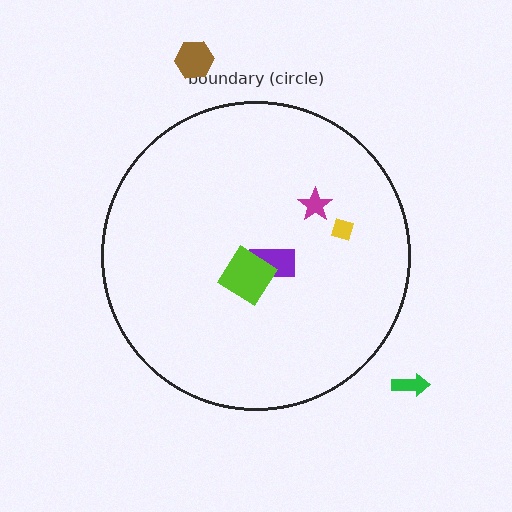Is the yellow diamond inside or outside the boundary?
Inside.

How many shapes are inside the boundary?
4 inside, 2 outside.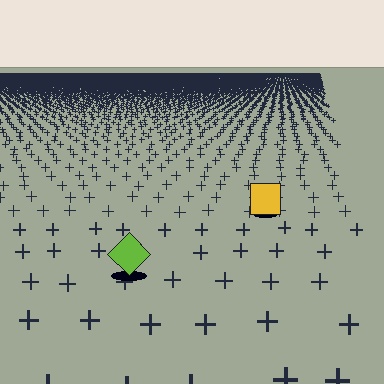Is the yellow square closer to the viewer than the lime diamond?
No. The lime diamond is closer — you can tell from the texture gradient: the ground texture is coarser near it.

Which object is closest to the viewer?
The lime diamond is closest. The texture marks near it are larger and more spread out.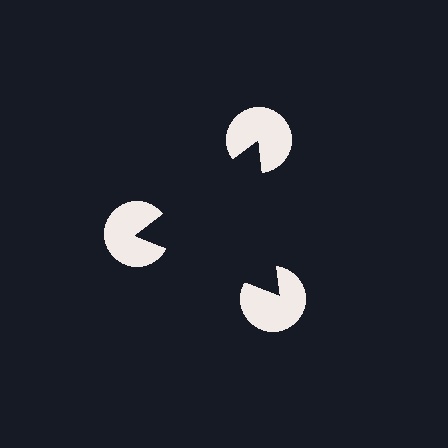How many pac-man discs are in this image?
There are 3 — one at each vertex of the illusory triangle.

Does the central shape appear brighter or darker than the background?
It typically appears slightly darker than the background, even though no actual brightness change is drawn.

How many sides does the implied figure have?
3 sides.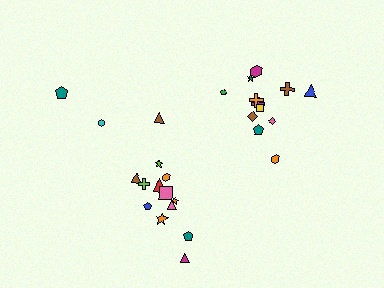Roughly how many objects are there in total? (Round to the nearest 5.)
Roughly 25 objects in total.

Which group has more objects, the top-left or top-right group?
The top-right group.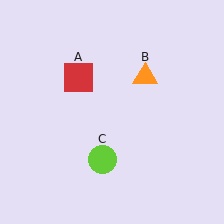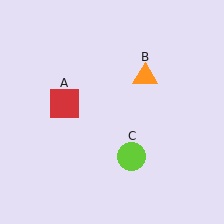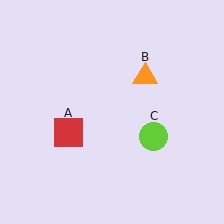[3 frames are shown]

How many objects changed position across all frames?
2 objects changed position: red square (object A), lime circle (object C).